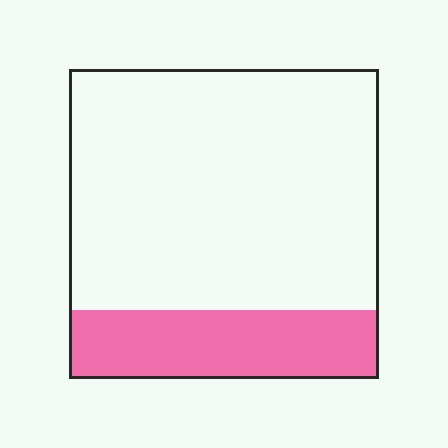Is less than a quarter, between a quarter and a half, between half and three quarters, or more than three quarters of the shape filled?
Less than a quarter.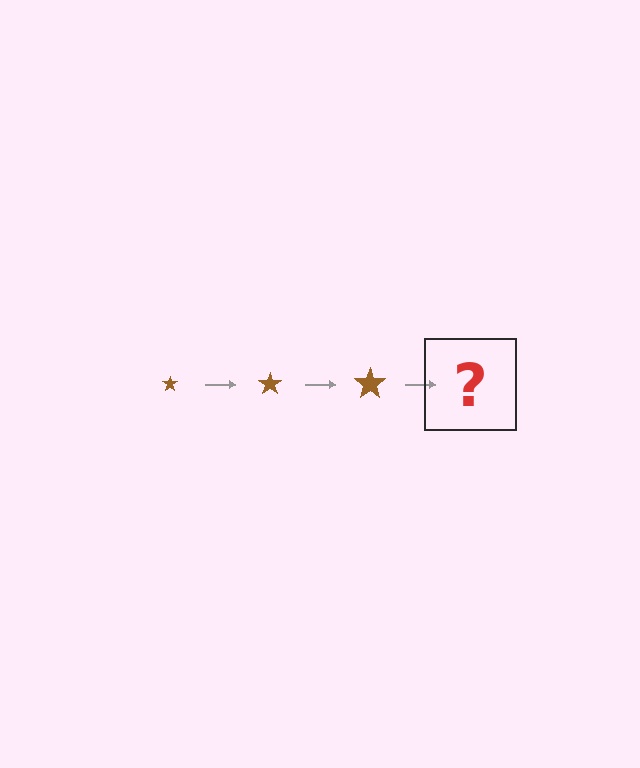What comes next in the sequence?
The next element should be a brown star, larger than the previous one.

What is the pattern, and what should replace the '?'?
The pattern is that the star gets progressively larger each step. The '?' should be a brown star, larger than the previous one.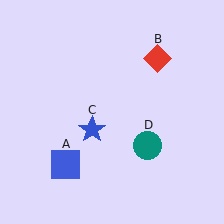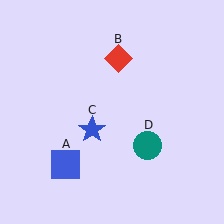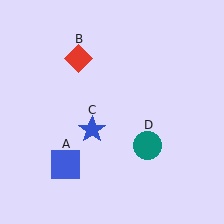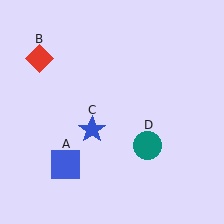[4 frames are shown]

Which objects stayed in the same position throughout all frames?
Blue square (object A) and blue star (object C) and teal circle (object D) remained stationary.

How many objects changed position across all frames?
1 object changed position: red diamond (object B).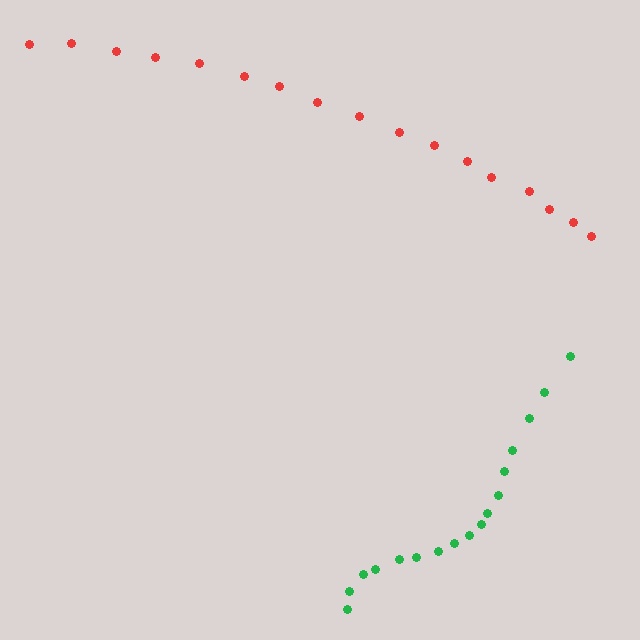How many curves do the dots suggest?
There are 2 distinct paths.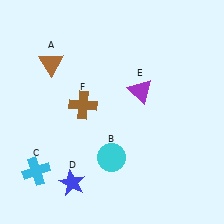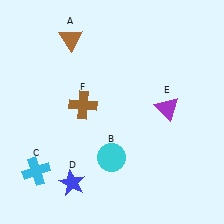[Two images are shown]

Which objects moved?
The objects that moved are: the brown triangle (A), the purple triangle (E).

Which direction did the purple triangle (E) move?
The purple triangle (E) moved right.